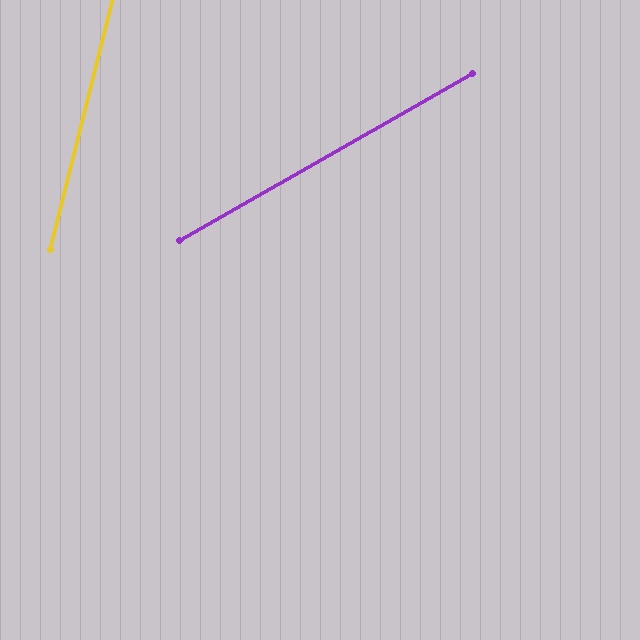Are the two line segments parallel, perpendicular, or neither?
Neither parallel nor perpendicular — they differ by about 46°.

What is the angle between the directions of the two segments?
Approximately 46 degrees.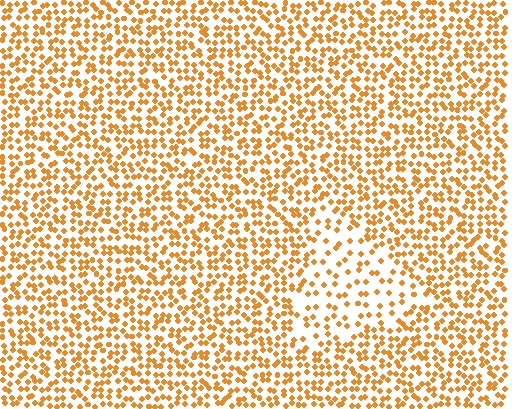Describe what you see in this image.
The image contains small orange elements arranged at two different densities. A triangle-shaped region is visible where the elements are less densely packed than the surrounding area.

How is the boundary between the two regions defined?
The boundary is defined by a change in element density (approximately 2.0x ratio). All elements are the same color, size, and shape.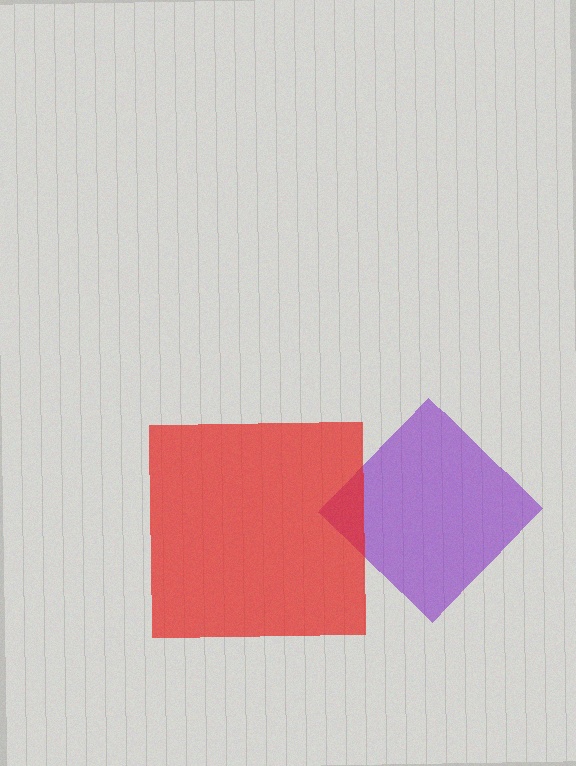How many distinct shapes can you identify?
There are 2 distinct shapes: a purple diamond, a red square.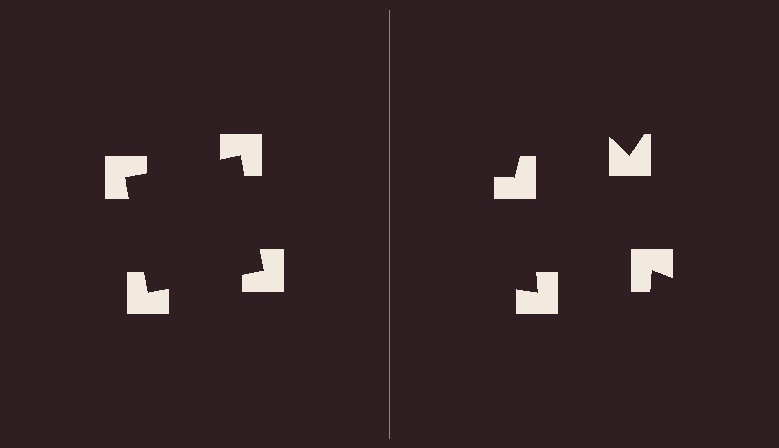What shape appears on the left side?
An illusory square.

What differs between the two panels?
The notched squares are positioned identically on both sides; only the wedge orientations differ. On the left they align to a square; on the right they are misaligned.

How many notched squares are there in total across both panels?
8 — 4 on each side.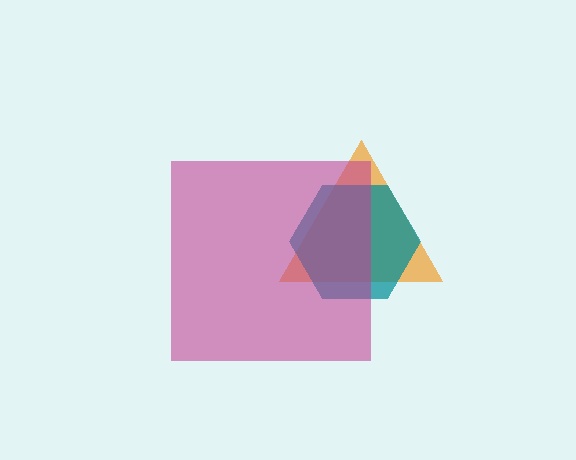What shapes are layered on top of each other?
The layered shapes are: an orange triangle, a teal hexagon, a magenta square.